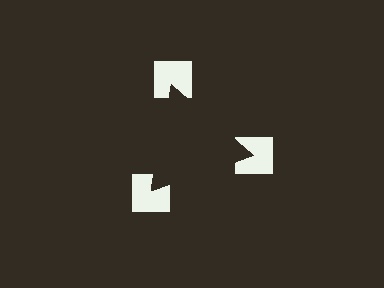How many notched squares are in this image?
There are 3 — one at each vertex of the illusory triangle.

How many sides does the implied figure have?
3 sides.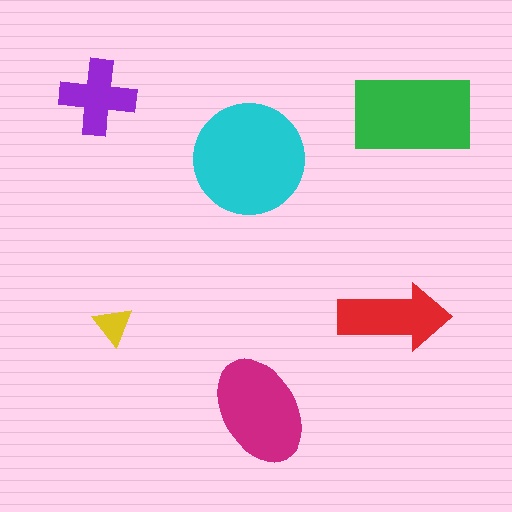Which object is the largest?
The cyan circle.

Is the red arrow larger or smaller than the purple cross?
Larger.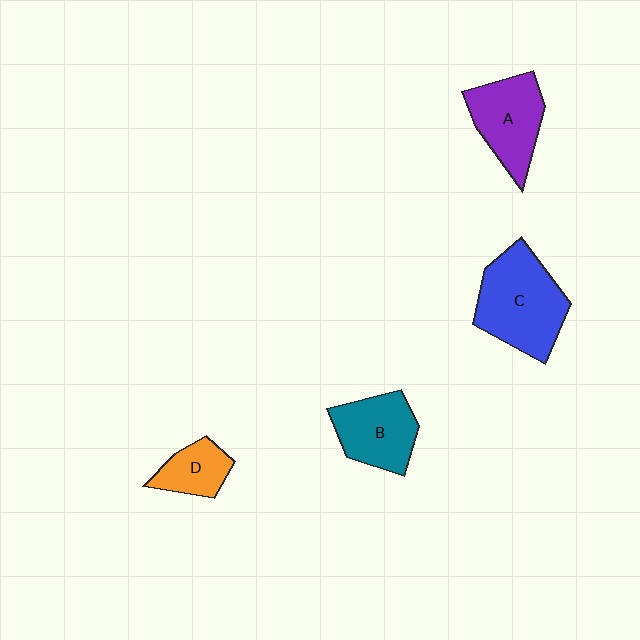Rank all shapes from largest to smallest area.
From largest to smallest: C (blue), A (purple), B (teal), D (orange).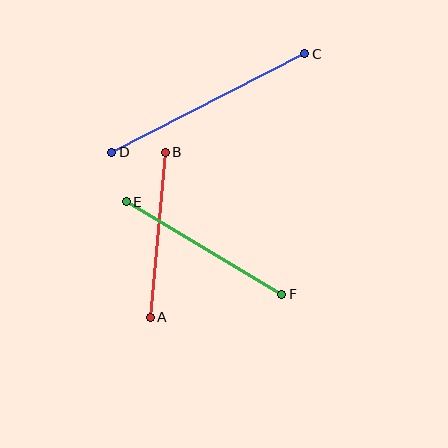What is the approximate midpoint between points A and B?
The midpoint is at approximately (158, 235) pixels.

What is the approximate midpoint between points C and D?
The midpoint is at approximately (208, 103) pixels.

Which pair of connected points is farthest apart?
Points C and D are farthest apart.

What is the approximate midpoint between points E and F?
The midpoint is at approximately (204, 248) pixels.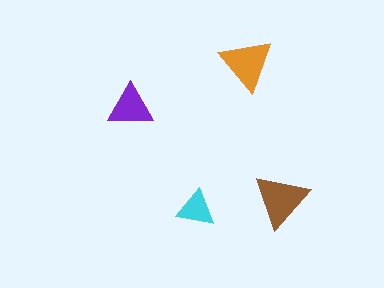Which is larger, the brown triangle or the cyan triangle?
The brown one.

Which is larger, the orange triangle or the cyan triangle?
The orange one.